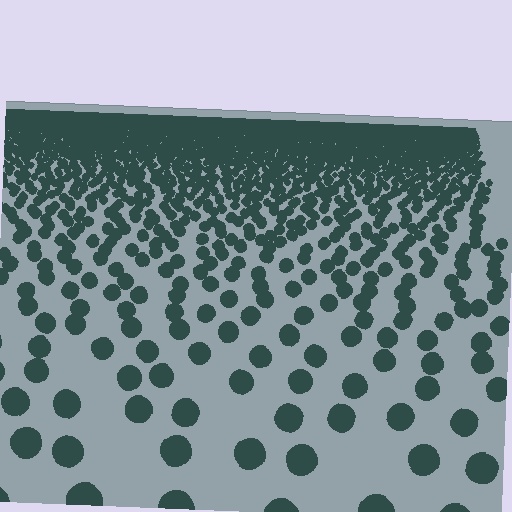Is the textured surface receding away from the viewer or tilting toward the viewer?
The surface is receding away from the viewer. Texture elements get smaller and denser toward the top.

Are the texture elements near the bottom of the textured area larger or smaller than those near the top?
Larger. Near the bottom, elements are closer to the viewer and appear at a bigger on-screen size.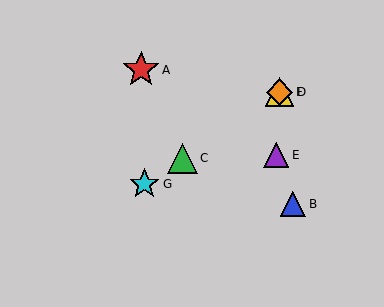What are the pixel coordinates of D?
Object D is at (279, 92).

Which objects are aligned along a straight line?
Objects C, D, F, G are aligned along a straight line.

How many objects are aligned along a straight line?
4 objects (C, D, F, G) are aligned along a straight line.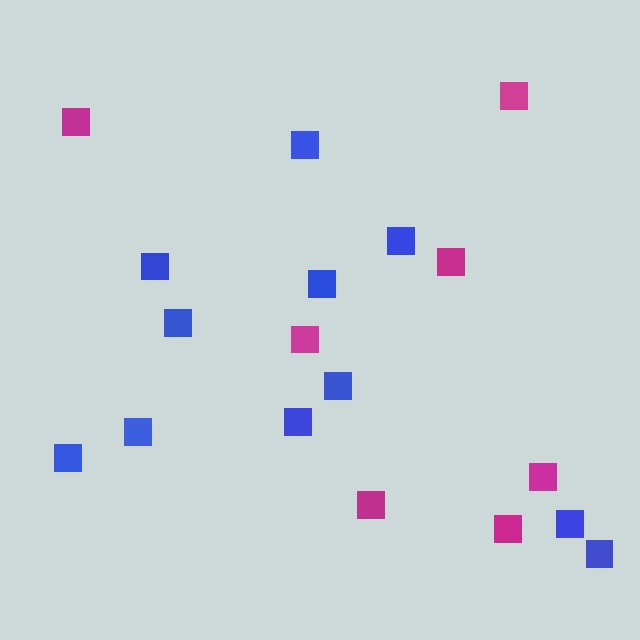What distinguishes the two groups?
There are 2 groups: one group of magenta squares (7) and one group of blue squares (11).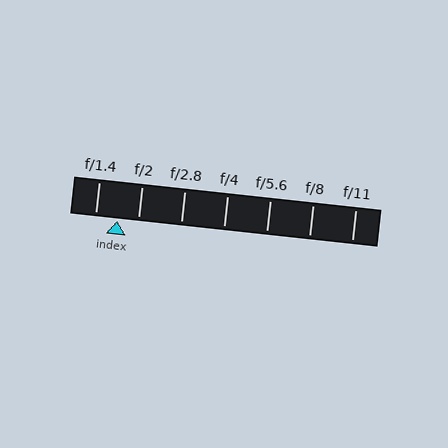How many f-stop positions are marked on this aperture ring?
There are 7 f-stop positions marked.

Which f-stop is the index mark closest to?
The index mark is closest to f/2.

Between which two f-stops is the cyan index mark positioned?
The index mark is between f/1.4 and f/2.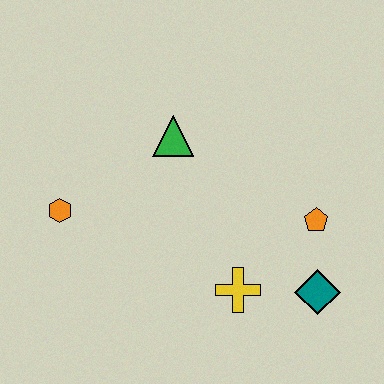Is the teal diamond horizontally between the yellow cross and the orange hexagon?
No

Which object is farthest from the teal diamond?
The orange hexagon is farthest from the teal diamond.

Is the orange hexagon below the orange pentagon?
No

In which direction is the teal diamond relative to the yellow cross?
The teal diamond is to the right of the yellow cross.